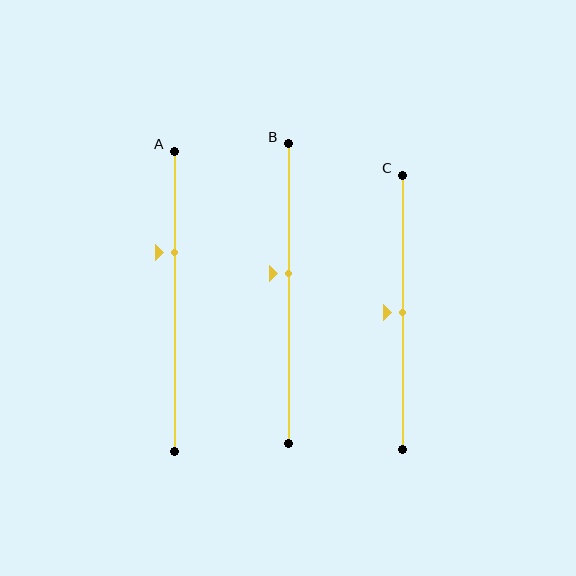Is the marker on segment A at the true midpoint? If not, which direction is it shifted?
No, the marker on segment A is shifted upward by about 16% of the segment length.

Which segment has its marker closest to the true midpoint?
Segment C has its marker closest to the true midpoint.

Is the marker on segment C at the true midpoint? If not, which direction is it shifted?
Yes, the marker on segment C is at the true midpoint.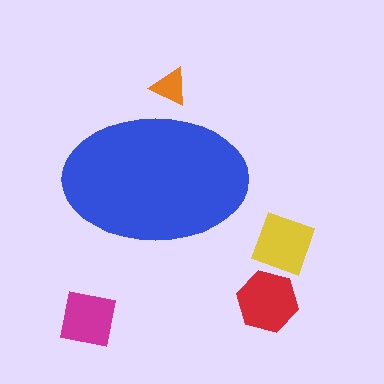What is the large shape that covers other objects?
A blue ellipse.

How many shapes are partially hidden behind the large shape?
1 shape is partially hidden.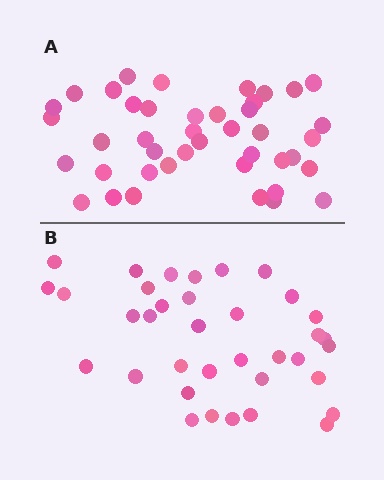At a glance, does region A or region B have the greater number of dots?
Region A (the top region) has more dots.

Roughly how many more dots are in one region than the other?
Region A has about 6 more dots than region B.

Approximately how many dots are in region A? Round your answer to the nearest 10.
About 40 dots. (The exact count is 42, which rounds to 40.)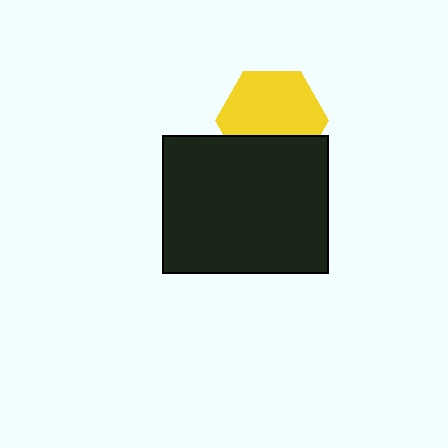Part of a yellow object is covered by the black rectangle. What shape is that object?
It is a hexagon.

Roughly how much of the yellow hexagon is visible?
Most of it is visible (roughly 69%).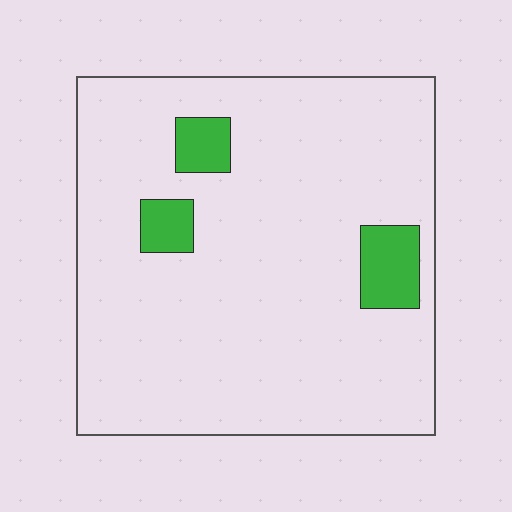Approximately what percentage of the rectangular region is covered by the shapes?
Approximately 10%.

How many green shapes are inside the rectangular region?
3.